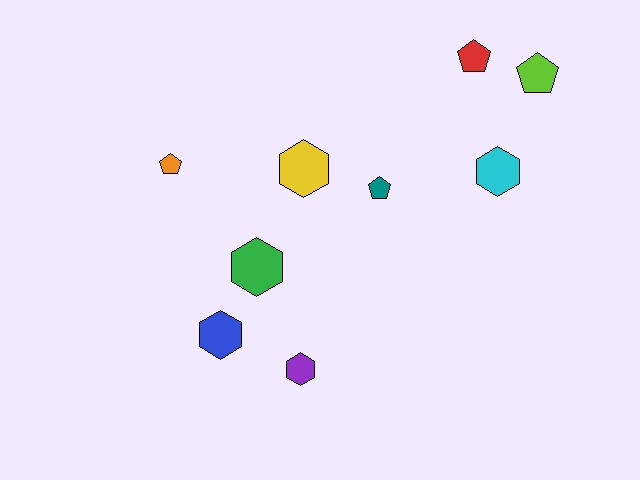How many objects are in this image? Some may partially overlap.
There are 9 objects.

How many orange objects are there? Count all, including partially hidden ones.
There is 1 orange object.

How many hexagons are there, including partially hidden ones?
There are 5 hexagons.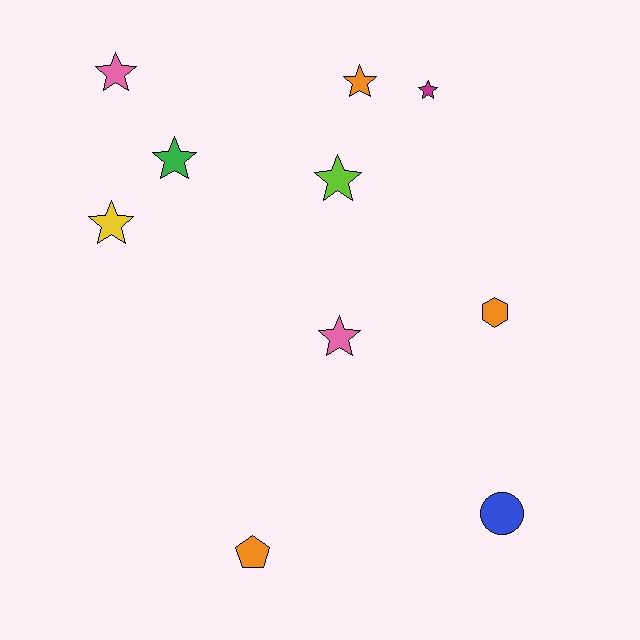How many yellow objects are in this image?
There is 1 yellow object.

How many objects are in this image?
There are 10 objects.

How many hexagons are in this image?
There is 1 hexagon.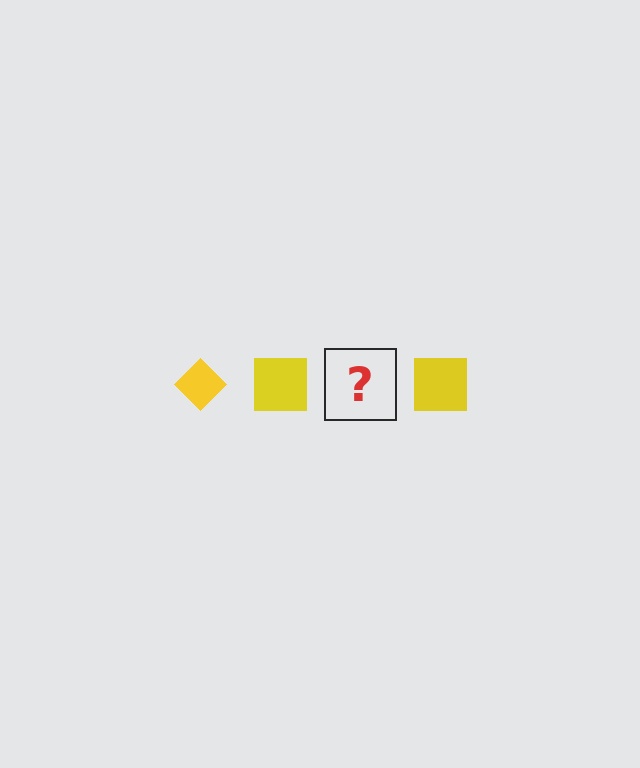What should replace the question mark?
The question mark should be replaced with a yellow diamond.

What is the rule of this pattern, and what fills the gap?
The rule is that the pattern cycles through diamond, square shapes in yellow. The gap should be filled with a yellow diamond.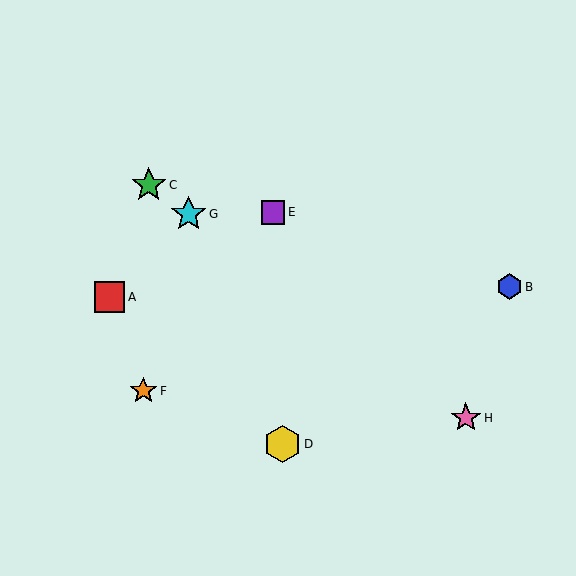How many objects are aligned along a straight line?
3 objects (C, G, H) are aligned along a straight line.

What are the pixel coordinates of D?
Object D is at (282, 444).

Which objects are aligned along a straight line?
Objects C, G, H are aligned along a straight line.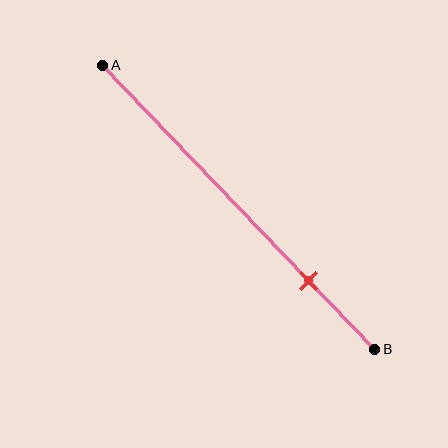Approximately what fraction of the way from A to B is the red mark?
The red mark is approximately 75% of the way from A to B.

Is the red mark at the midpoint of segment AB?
No, the mark is at about 75% from A, not at the 50% midpoint.